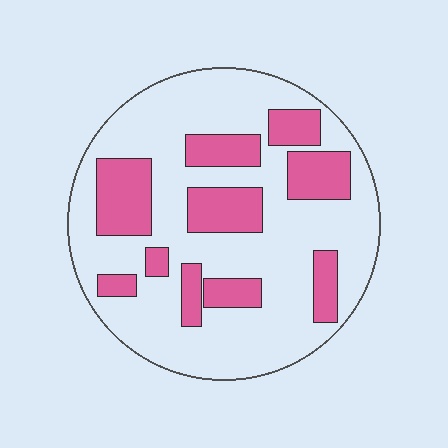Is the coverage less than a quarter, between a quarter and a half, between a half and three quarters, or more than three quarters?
Between a quarter and a half.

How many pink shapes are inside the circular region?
10.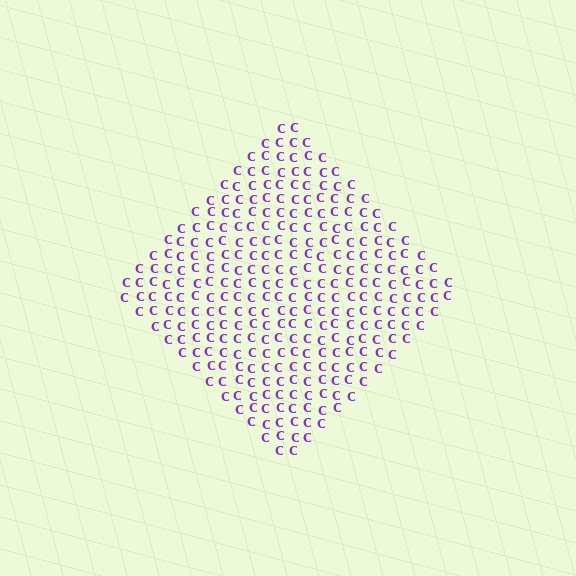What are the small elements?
The small elements are letter C's.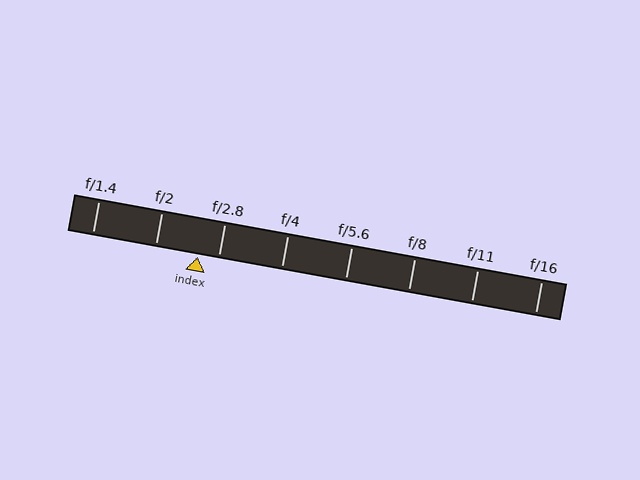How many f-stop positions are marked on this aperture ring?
There are 8 f-stop positions marked.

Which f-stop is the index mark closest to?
The index mark is closest to f/2.8.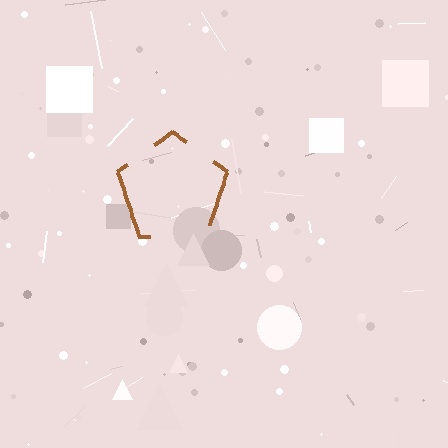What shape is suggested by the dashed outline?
The dashed outline suggests a pentagon.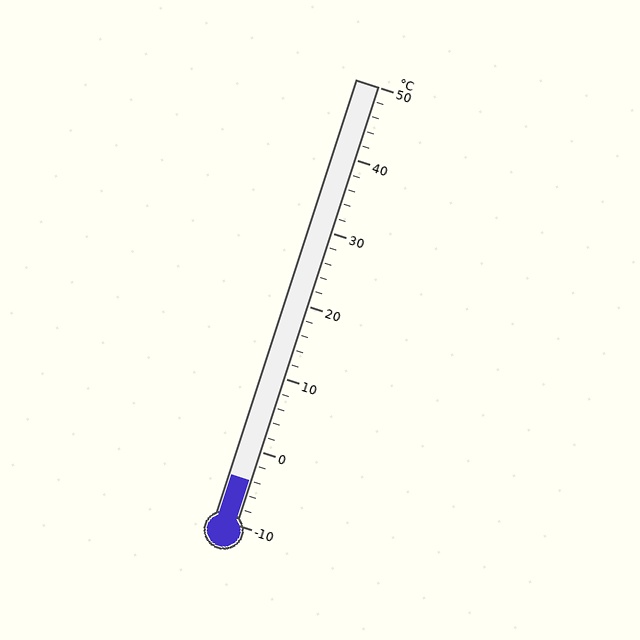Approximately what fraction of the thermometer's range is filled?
The thermometer is filled to approximately 10% of its range.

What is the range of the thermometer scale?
The thermometer scale ranges from -10°C to 50°C.